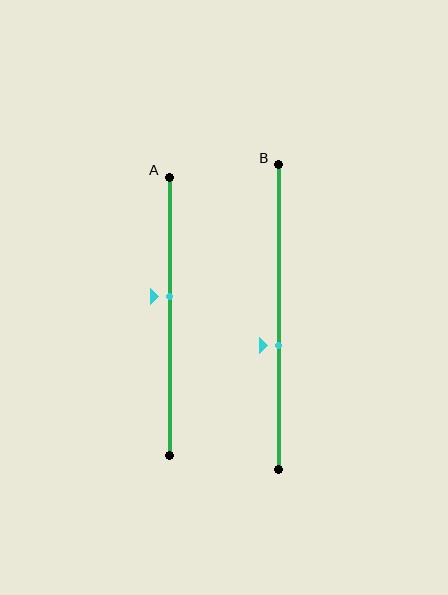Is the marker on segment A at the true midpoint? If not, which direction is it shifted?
No, the marker on segment A is shifted upward by about 7% of the segment length.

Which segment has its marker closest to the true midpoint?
Segment A has its marker closest to the true midpoint.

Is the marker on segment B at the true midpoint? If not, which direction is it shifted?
No, the marker on segment B is shifted downward by about 9% of the segment length.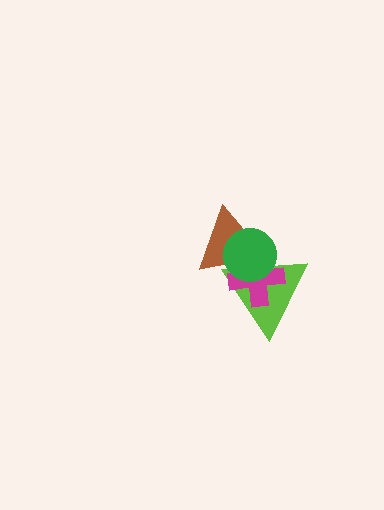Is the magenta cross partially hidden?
Yes, it is partially covered by another shape.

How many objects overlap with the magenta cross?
3 objects overlap with the magenta cross.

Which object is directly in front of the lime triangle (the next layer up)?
The magenta cross is directly in front of the lime triangle.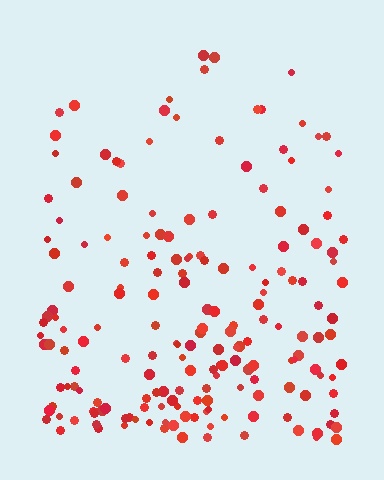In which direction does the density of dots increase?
From top to bottom, with the bottom side densest.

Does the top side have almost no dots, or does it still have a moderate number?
Still a moderate number, just noticeably fewer than the bottom.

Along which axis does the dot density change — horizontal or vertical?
Vertical.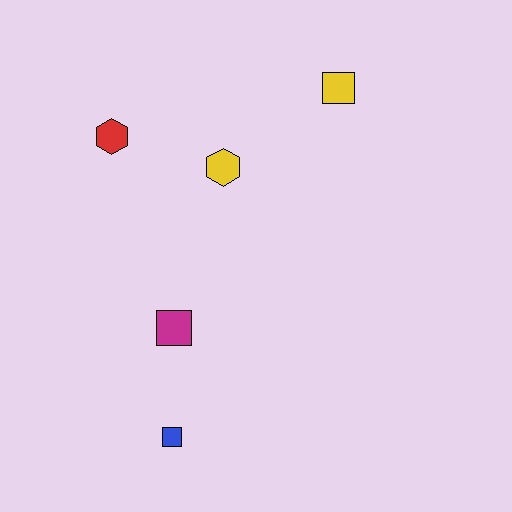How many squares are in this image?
There are 3 squares.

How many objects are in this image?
There are 5 objects.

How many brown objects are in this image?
There are no brown objects.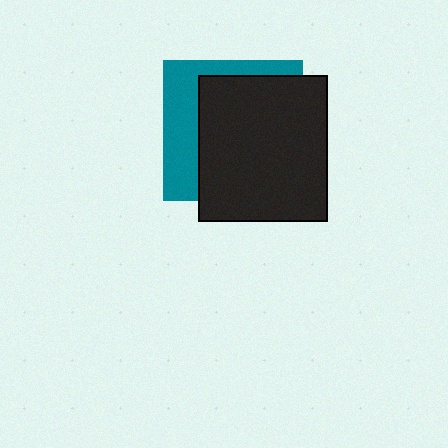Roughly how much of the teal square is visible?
A small part of it is visible (roughly 33%).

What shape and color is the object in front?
The object in front is a black rectangle.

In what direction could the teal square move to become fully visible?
The teal square could move left. That would shift it out from behind the black rectangle entirely.